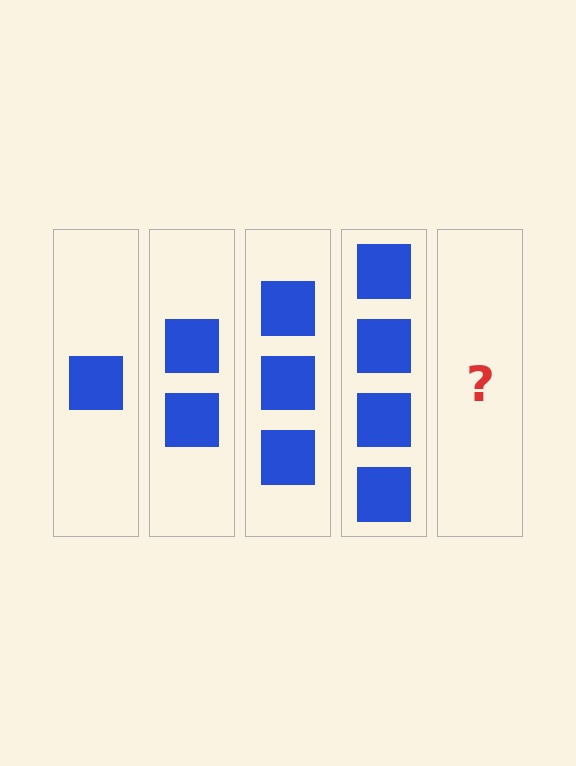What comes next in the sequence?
The next element should be 5 squares.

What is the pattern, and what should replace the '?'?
The pattern is that each step adds one more square. The '?' should be 5 squares.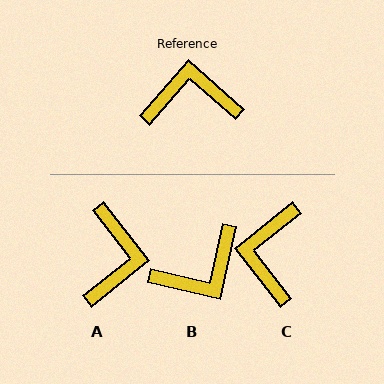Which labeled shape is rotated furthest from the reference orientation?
B, about 152 degrees away.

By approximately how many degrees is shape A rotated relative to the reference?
Approximately 100 degrees clockwise.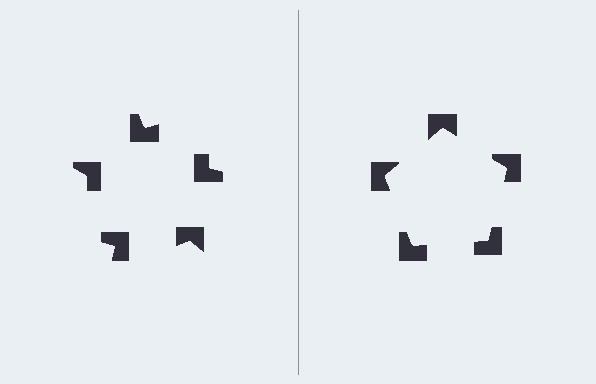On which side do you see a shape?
An illusory pentagon appears on the right side. On the left side the wedge cuts are rotated, so no coherent shape forms.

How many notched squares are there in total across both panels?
10 — 5 on each side.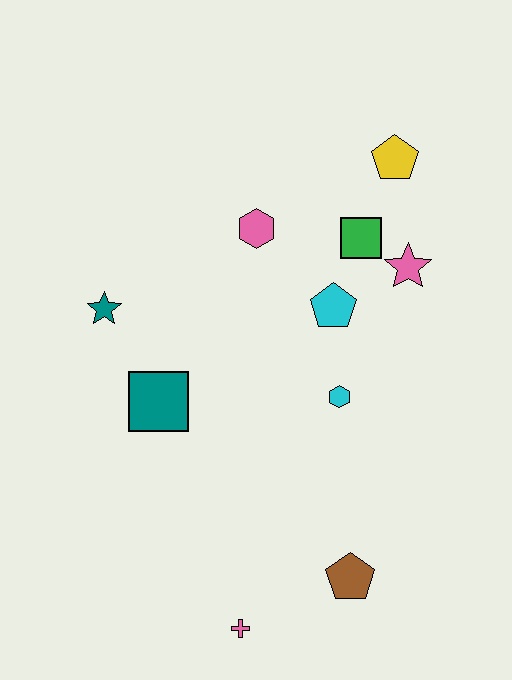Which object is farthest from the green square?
The pink cross is farthest from the green square.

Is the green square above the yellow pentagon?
No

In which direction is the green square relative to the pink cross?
The green square is above the pink cross.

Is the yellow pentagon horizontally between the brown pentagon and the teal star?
No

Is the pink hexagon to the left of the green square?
Yes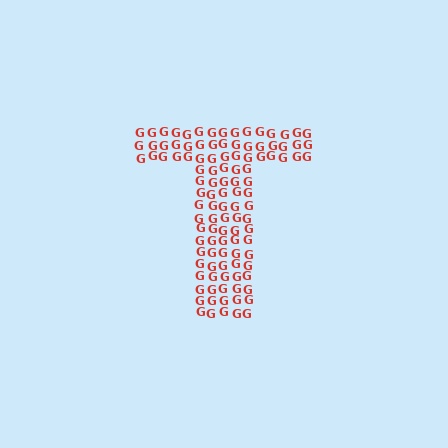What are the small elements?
The small elements are letter G's.